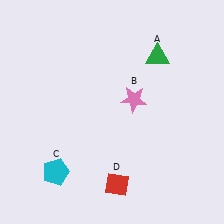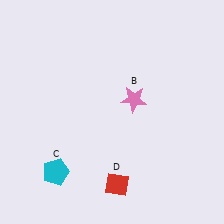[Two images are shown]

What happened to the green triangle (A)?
The green triangle (A) was removed in Image 2. It was in the top-right area of Image 1.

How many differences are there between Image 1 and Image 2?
There is 1 difference between the two images.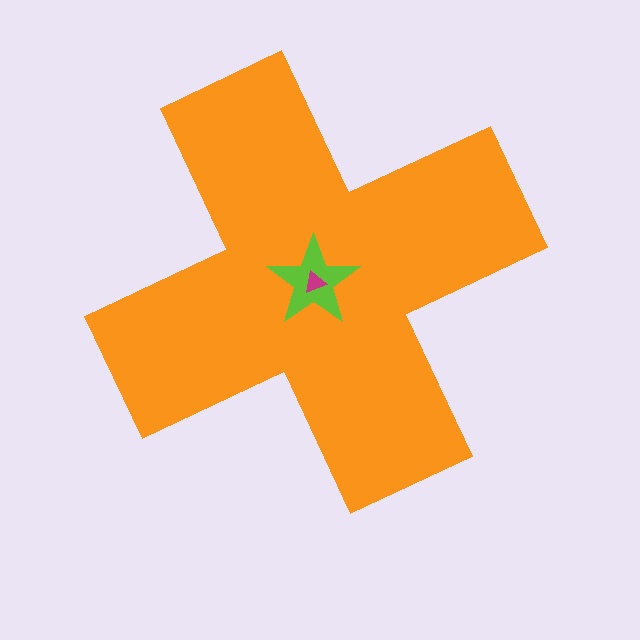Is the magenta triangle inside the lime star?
Yes.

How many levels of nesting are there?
3.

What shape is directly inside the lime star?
The magenta triangle.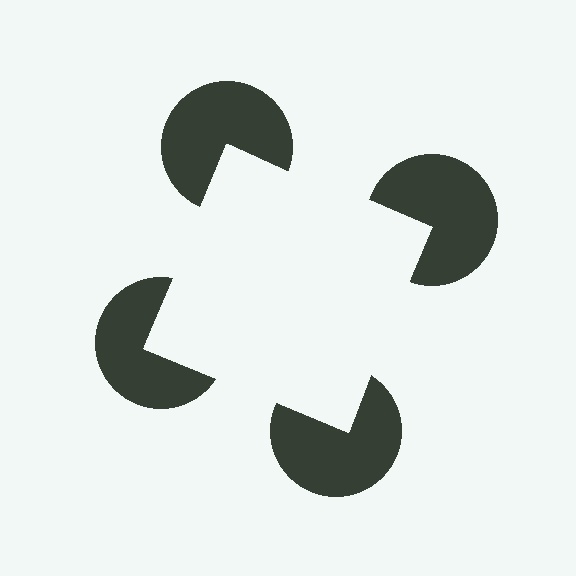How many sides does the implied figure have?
4 sides.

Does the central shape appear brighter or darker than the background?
It typically appears slightly brighter than the background, even though no actual brightness change is drawn.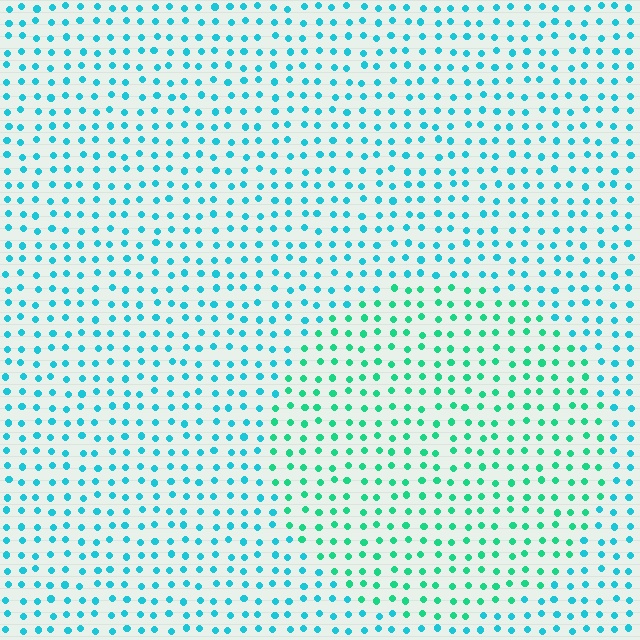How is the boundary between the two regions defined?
The boundary is defined purely by a slight shift in hue (about 32 degrees). Spacing, size, and orientation are identical on both sides.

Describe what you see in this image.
The image is filled with small cyan elements in a uniform arrangement. A circle-shaped region is visible where the elements are tinted to a slightly different hue, forming a subtle color boundary.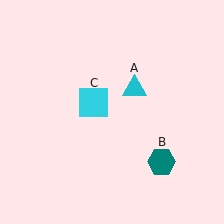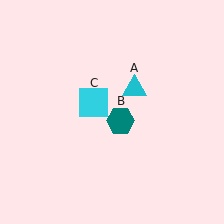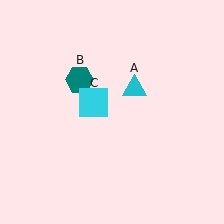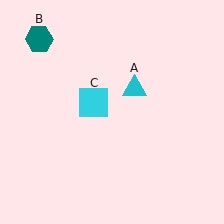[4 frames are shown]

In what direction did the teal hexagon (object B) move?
The teal hexagon (object B) moved up and to the left.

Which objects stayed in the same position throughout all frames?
Cyan triangle (object A) and cyan square (object C) remained stationary.